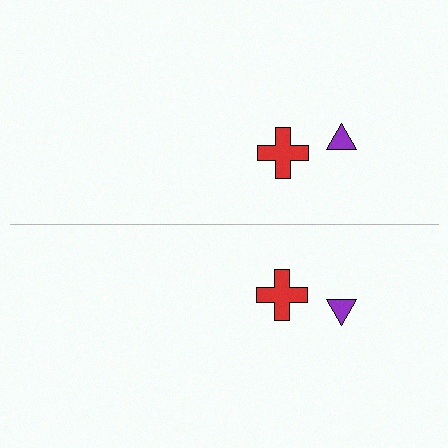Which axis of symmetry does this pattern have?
The pattern has a horizontal axis of symmetry running through the center of the image.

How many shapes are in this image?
There are 4 shapes in this image.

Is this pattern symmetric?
Yes, this pattern has bilateral (reflection) symmetry.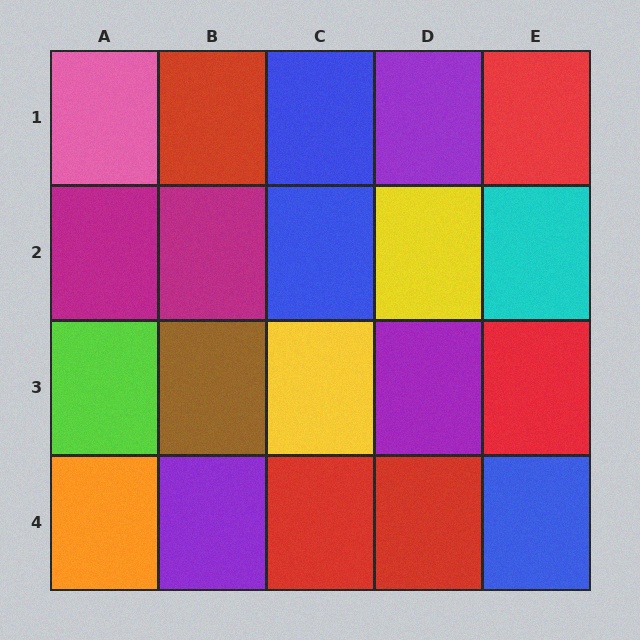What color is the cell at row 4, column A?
Orange.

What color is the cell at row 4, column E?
Blue.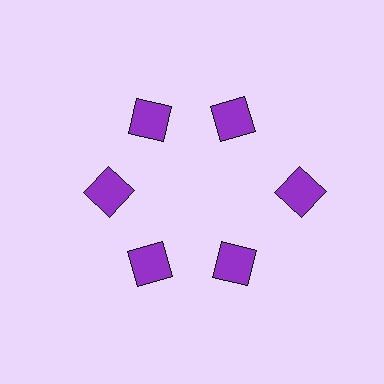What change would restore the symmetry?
The symmetry would be restored by moving it inward, back onto the ring so that all 6 squares sit at equal angles and equal distance from the center.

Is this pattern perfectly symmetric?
No. The 6 purple squares are arranged in a ring, but one element near the 3 o'clock position is pushed outward from the center, breaking the 6-fold rotational symmetry.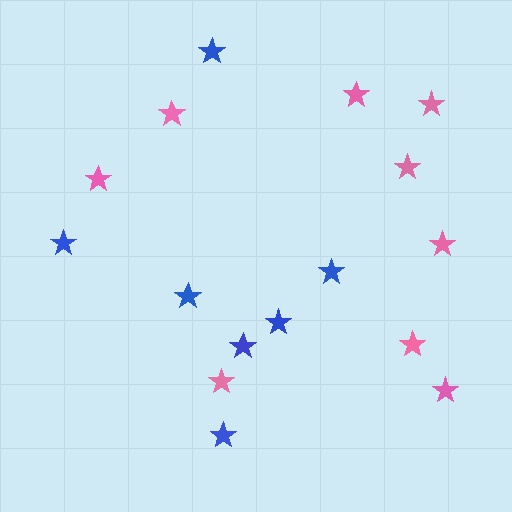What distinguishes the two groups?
There are 2 groups: one group of pink stars (9) and one group of blue stars (7).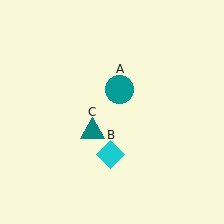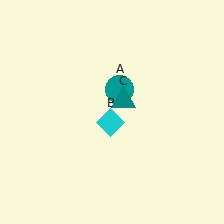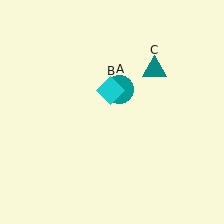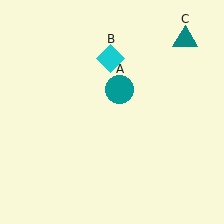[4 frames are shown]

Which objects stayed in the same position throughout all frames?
Teal circle (object A) remained stationary.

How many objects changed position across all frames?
2 objects changed position: cyan diamond (object B), teal triangle (object C).